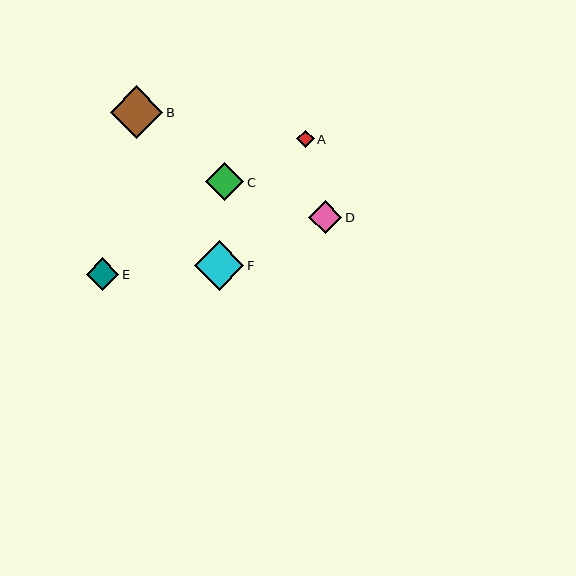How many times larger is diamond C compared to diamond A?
Diamond C is approximately 2.1 times the size of diamond A.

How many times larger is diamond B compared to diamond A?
Diamond B is approximately 3.0 times the size of diamond A.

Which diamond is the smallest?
Diamond A is the smallest with a size of approximately 18 pixels.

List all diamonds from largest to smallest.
From largest to smallest: B, F, C, D, E, A.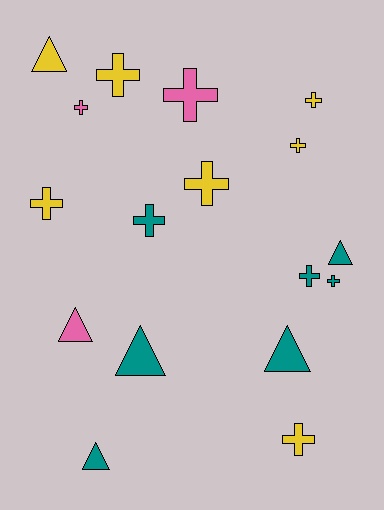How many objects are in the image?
There are 17 objects.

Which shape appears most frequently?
Cross, with 11 objects.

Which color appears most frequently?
Yellow, with 7 objects.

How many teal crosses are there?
There are 3 teal crosses.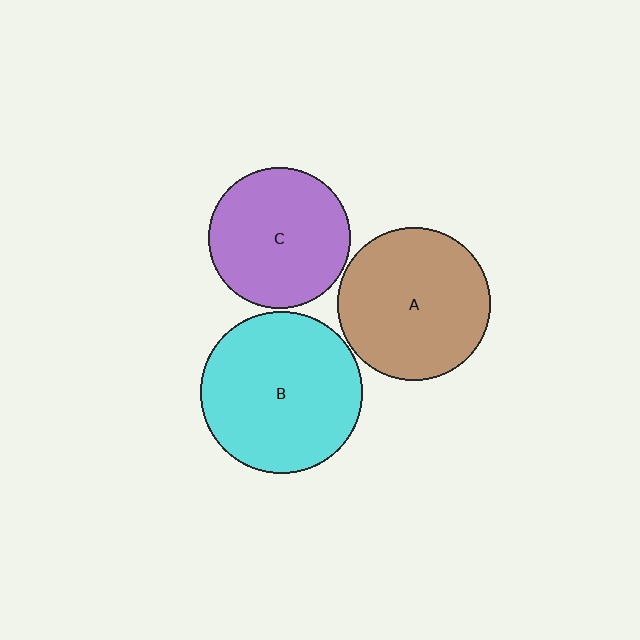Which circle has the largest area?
Circle B (cyan).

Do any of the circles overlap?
No, none of the circles overlap.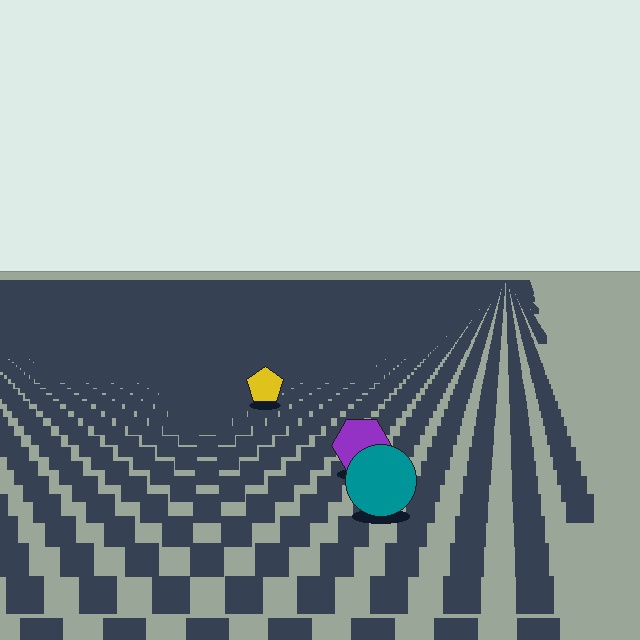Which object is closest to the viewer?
The teal circle is closest. The texture marks near it are larger and more spread out.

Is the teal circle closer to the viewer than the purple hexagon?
Yes. The teal circle is closer — you can tell from the texture gradient: the ground texture is coarser near it.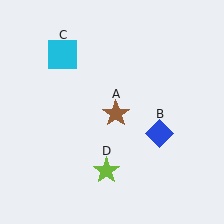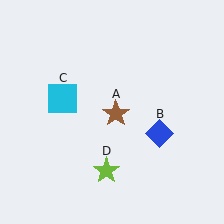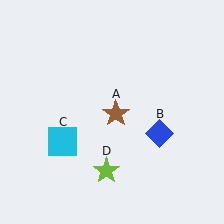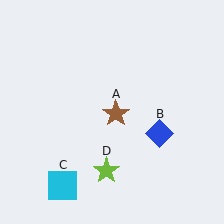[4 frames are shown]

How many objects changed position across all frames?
1 object changed position: cyan square (object C).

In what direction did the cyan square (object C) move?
The cyan square (object C) moved down.